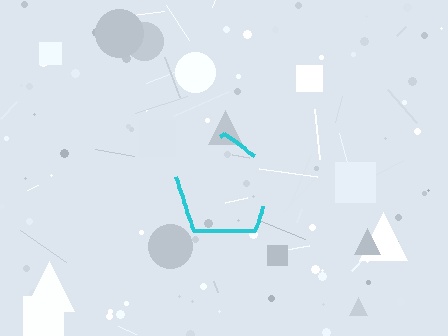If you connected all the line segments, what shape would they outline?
They would outline a pentagon.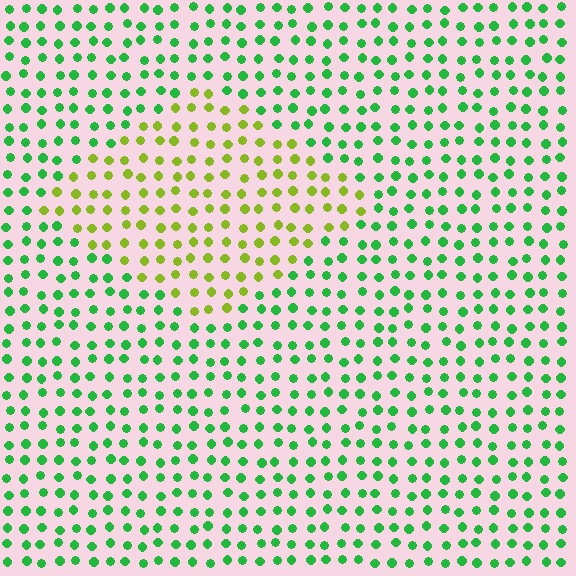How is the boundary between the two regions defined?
The boundary is defined purely by a slight shift in hue (about 51 degrees). Spacing, size, and orientation are identical on both sides.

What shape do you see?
I see a diamond.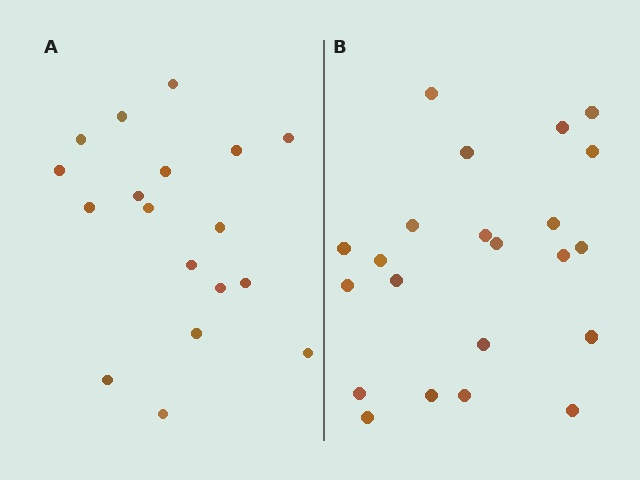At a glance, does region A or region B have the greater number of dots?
Region B (the right region) has more dots.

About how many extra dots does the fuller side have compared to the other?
Region B has about 4 more dots than region A.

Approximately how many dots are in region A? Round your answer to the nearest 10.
About 20 dots. (The exact count is 18, which rounds to 20.)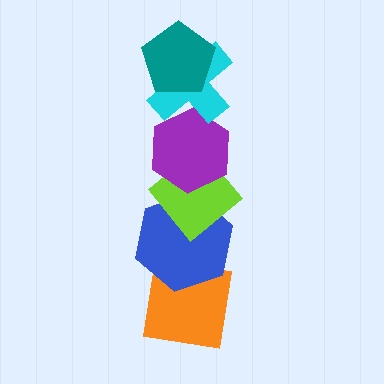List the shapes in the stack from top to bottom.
From top to bottom: the teal pentagon, the cyan cross, the purple hexagon, the lime diamond, the blue hexagon, the orange square.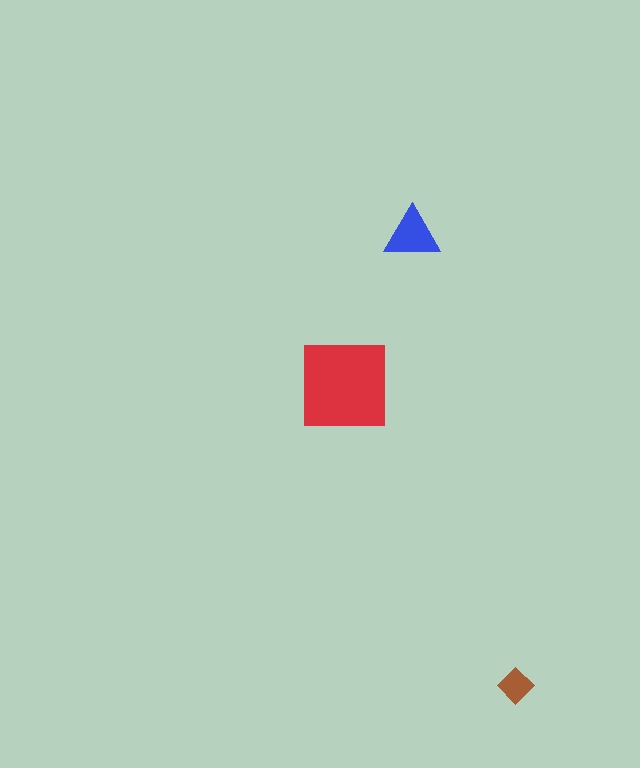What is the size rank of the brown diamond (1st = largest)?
3rd.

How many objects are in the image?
There are 3 objects in the image.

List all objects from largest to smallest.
The red square, the blue triangle, the brown diamond.